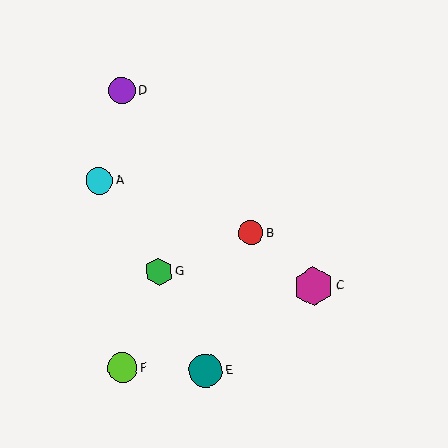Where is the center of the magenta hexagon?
The center of the magenta hexagon is at (313, 286).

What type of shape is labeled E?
Shape E is a teal circle.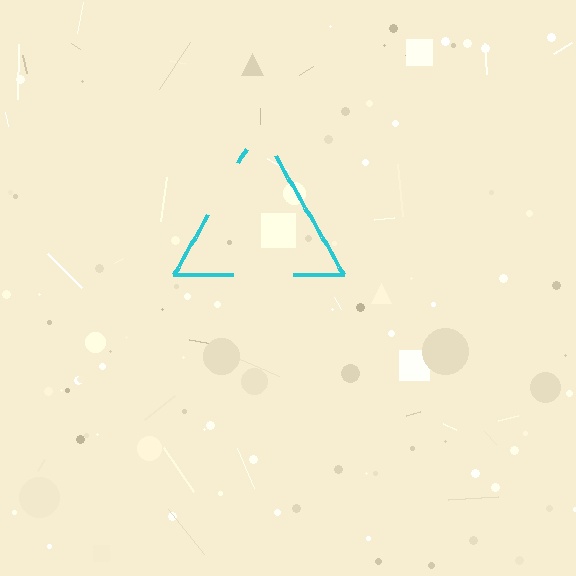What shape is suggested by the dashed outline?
The dashed outline suggests a triangle.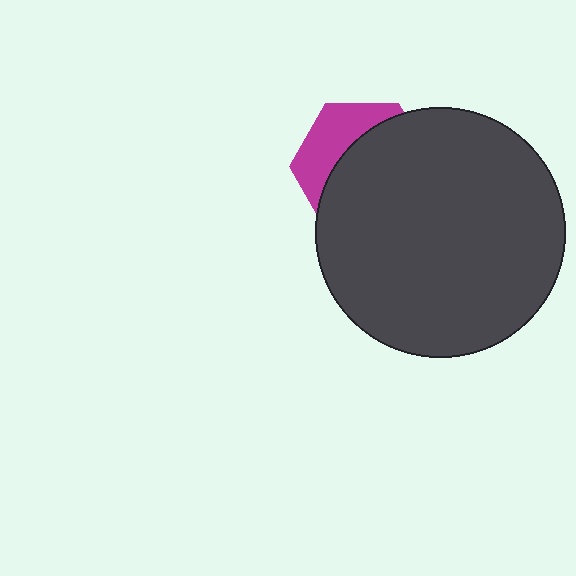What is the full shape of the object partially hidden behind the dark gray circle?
The partially hidden object is a magenta hexagon.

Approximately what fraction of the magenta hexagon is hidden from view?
Roughly 66% of the magenta hexagon is hidden behind the dark gray circle.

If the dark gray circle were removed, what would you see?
You would see the complete magenta hexagon.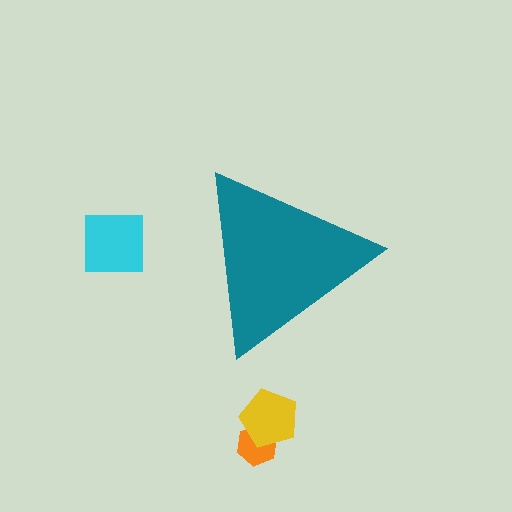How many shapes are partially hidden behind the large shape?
0 shapes are partially hidden.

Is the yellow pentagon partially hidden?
No, the yellow pentagon is fully visible.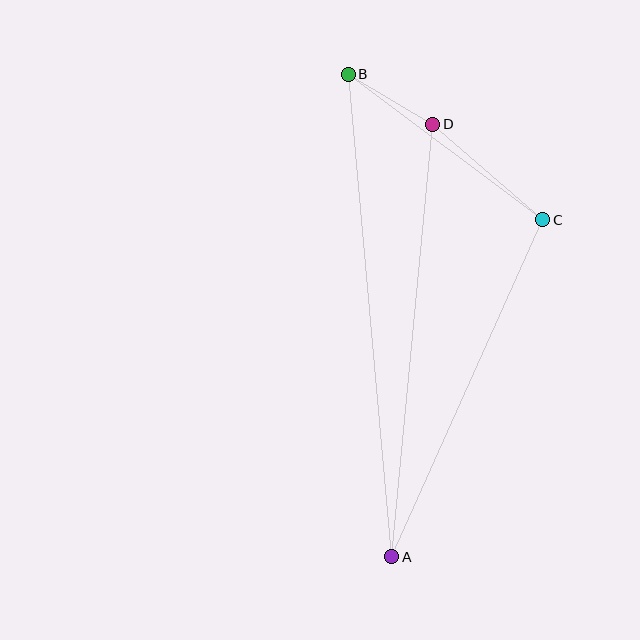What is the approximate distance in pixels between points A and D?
The distance between A and D is approximately 434 pixels.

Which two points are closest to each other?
Points B and D are closest to each other.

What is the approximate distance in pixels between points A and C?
The distance between A and C is approximately 369 pixels.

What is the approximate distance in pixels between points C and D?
The distance between C and D is approximately 146 pixels.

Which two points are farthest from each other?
Points A and B are farthest from each other.